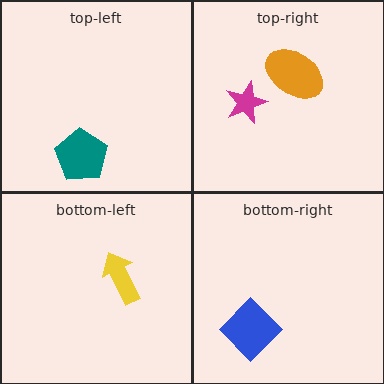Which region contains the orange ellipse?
The top-right region.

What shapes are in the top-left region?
The teal pentagon.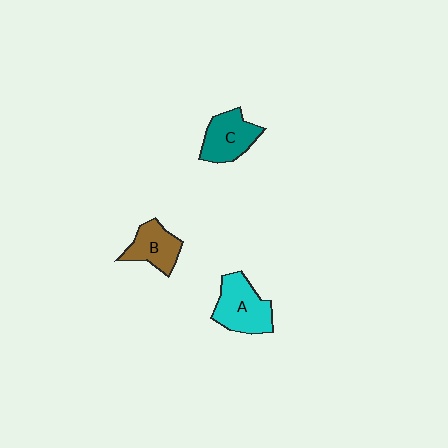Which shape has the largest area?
Shape A (cyan).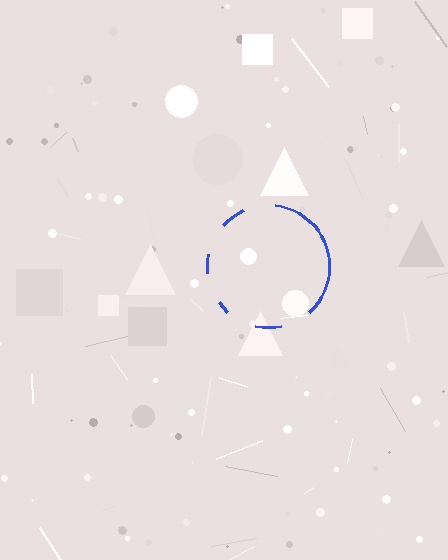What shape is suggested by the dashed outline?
The dashed outline suggests a circle.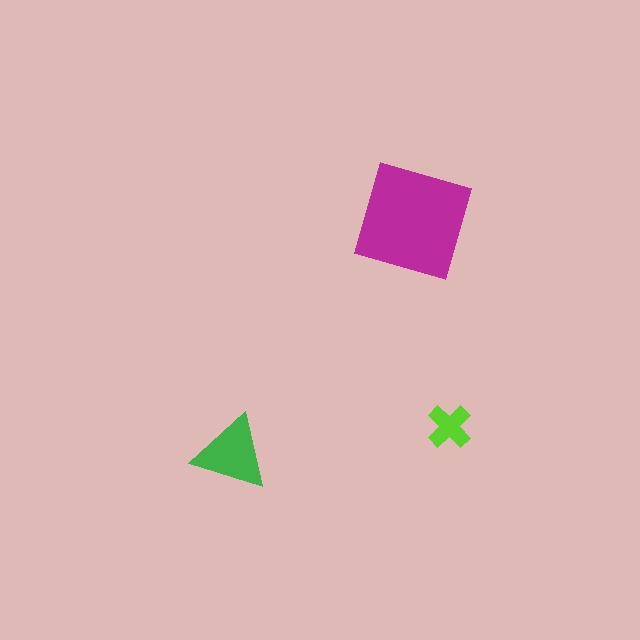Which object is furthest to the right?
The lime cross is rightmost.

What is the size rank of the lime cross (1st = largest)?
3rd.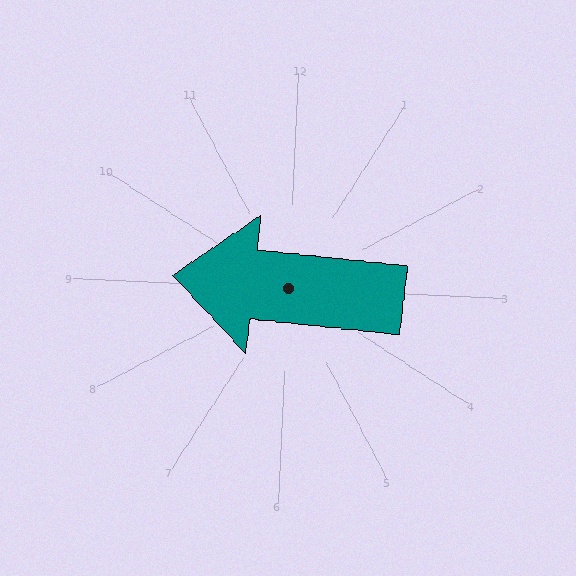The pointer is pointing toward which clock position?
Roughly 9 o'clock.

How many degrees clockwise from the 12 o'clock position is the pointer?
Approximately 274 degrees.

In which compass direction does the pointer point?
West.